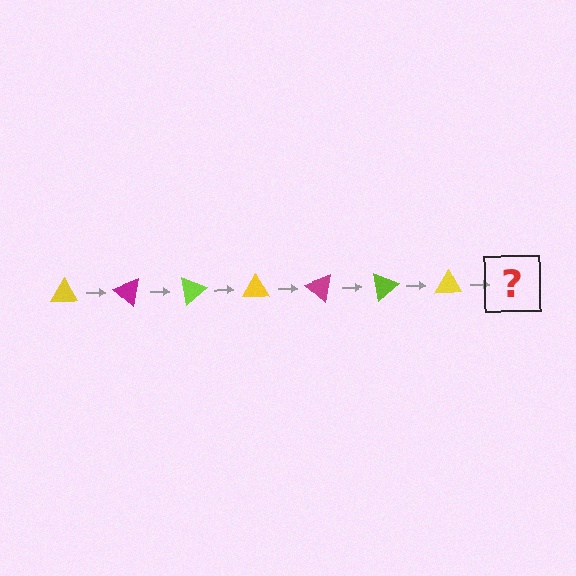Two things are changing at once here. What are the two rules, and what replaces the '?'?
The two rules are that it rotates 40 degrees each step and the color cycles through yellow, magenta, and lime. The '?' should be a magenta triangle, rotated 280 degrees from the start.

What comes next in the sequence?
The next element should be a magenta triangle, rotated 280 degrees from the start.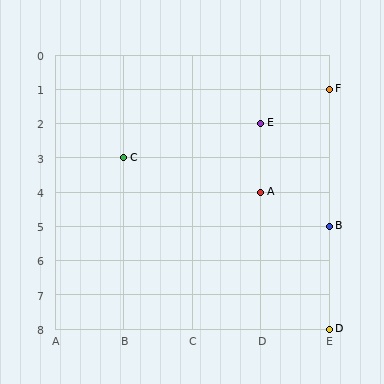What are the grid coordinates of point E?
Point E is at grid coordinates (D, 2).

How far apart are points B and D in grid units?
Points B and D are 3 rows apart.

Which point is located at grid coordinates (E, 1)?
Point F is at (E, 1).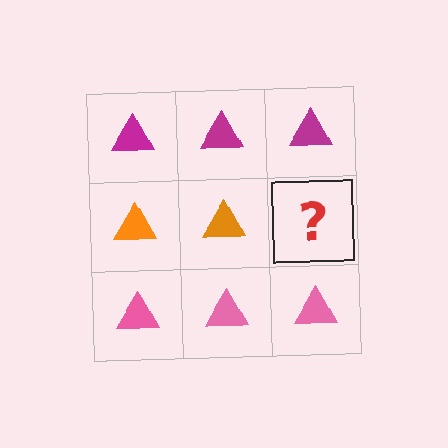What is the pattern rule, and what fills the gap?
The rule is that each row has a consistent color. The gap should be filled with an orange triangle.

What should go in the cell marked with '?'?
The missing cell should contain an orange triangle.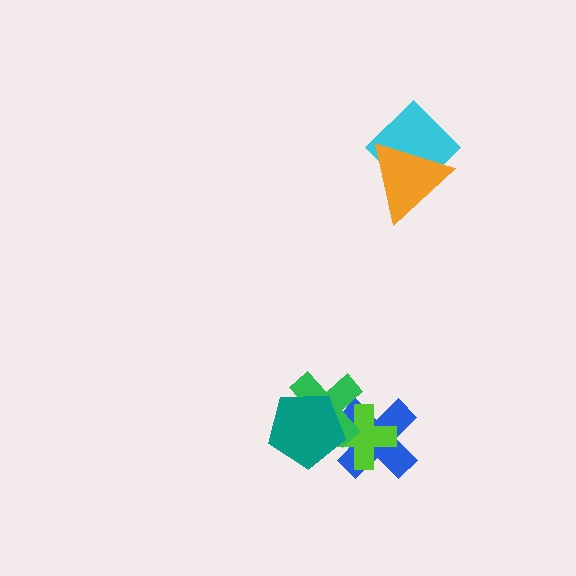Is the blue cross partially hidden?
Yes, it is partially covered by another shape.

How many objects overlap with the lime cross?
3 objects overlap with the lime cross.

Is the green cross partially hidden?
Yes, it is partially covered by another shape.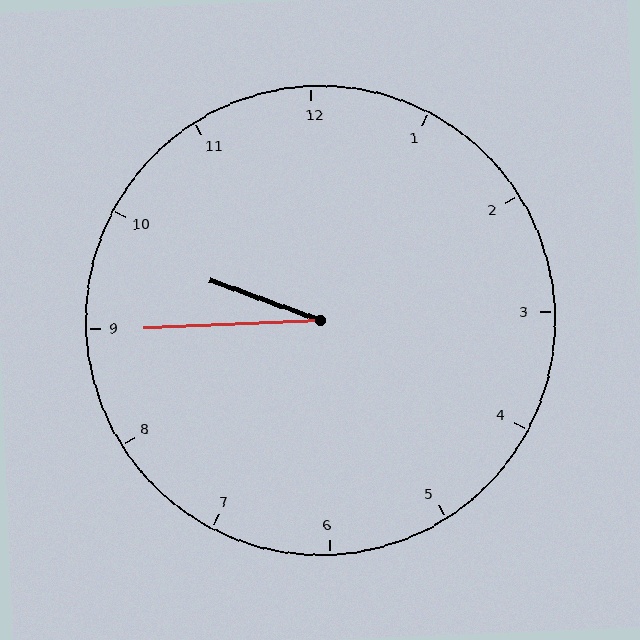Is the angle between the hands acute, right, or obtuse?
It is acute.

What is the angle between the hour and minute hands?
Approximately 22 degrees.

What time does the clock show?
9:45.